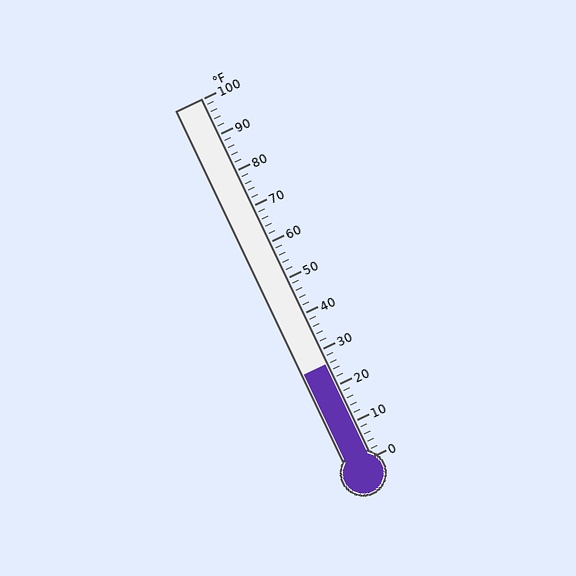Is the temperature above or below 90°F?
The temperature is below 90°F.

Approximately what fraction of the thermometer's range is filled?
The thermometer is filled to approximately 25% of its range.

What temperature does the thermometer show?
The thermometer shows approximately 26°F.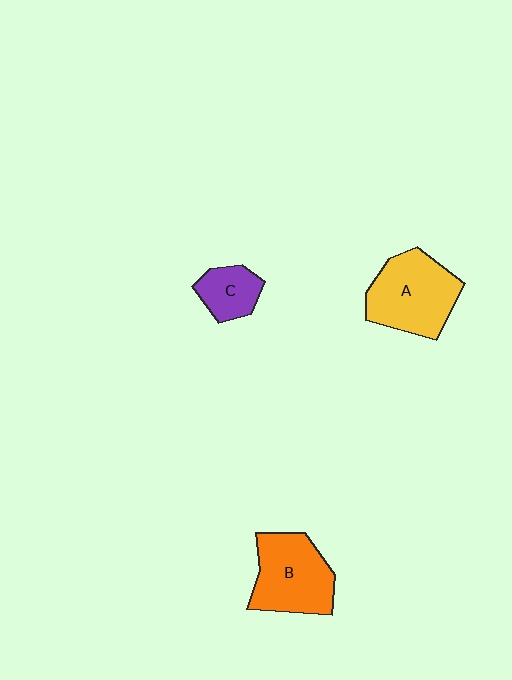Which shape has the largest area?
Shape A (yellow).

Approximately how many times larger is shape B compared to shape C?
Approximately 2.0 times.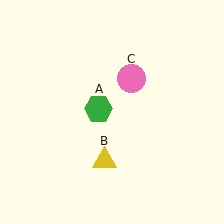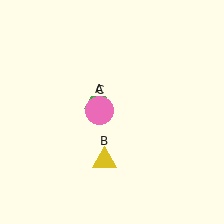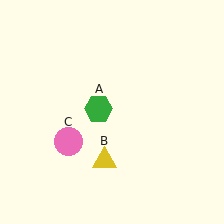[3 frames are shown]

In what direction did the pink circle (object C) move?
The pink circle (object C) moved down and to the left.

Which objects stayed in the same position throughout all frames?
Green hexagon (object A) and yellow triangle (object B) remained stationary.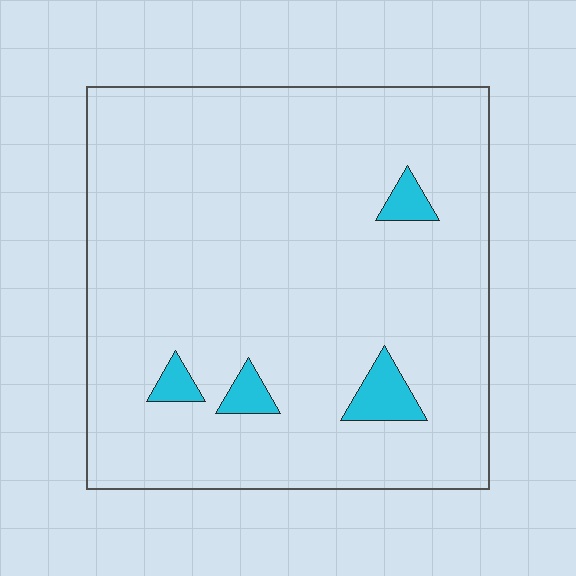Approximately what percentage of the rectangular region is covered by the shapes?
Approximately 5%.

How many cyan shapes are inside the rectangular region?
4.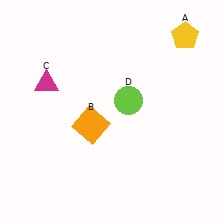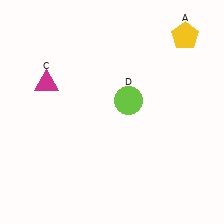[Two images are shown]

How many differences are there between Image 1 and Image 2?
There is 1 difference between the two images.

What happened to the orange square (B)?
The orange square (B) was removed in Image 2. It was in the bottom-left area of Image 1.